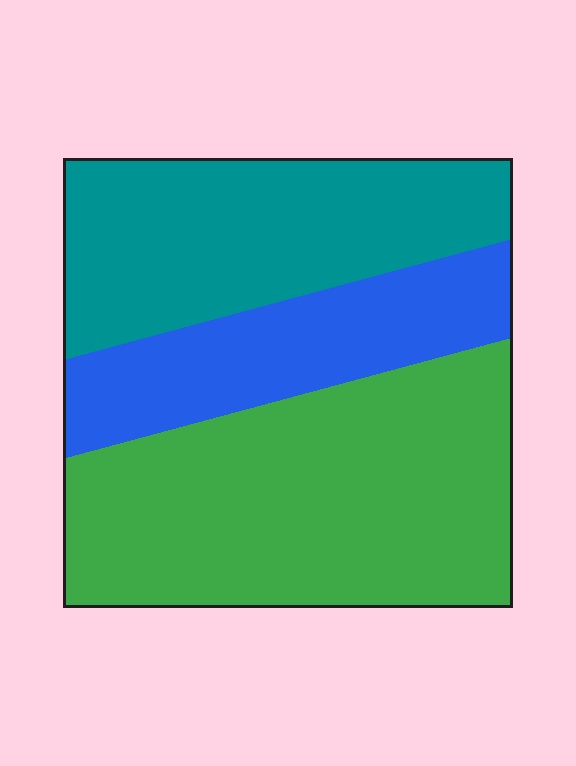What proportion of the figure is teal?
Teal covers 31% of the figure.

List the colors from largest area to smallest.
From largest to smallest: green, teal, blue.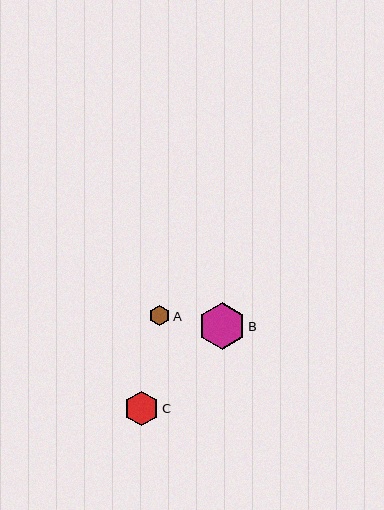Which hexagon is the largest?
Hexagon B is the largest with a size of approximately 47 pixels.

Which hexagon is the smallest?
Hexagon A is the smallest with a size of approximately 21 pixels.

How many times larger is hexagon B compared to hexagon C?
Hexagon B is approximately 1.3 times the size of hexagon C.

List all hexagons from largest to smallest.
From largest to smallest: B, C, A.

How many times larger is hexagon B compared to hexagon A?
Hexagon B is approximately 2.2 times the size of hexagon A.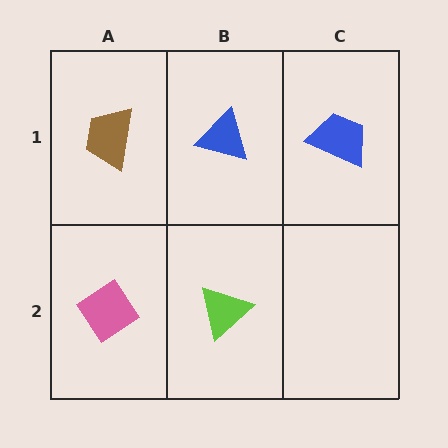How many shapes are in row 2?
2 shapes.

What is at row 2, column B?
A lime triangle.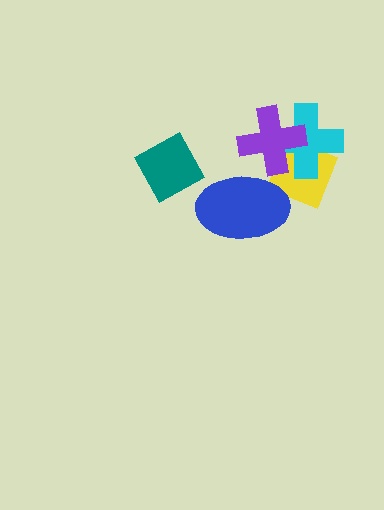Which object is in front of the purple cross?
The blue ellipse is in front of the purple cross.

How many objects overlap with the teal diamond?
0 objects overlap with the teal diamond.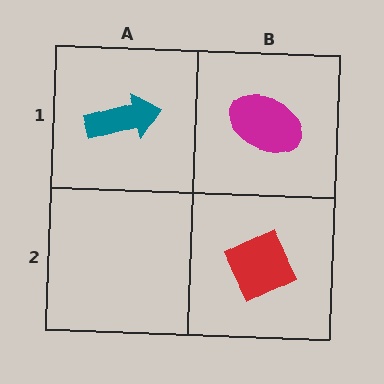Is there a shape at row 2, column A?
No, that cell is empty.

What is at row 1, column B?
A magenta ellipse.